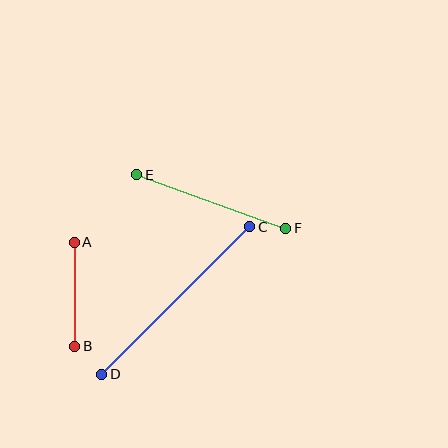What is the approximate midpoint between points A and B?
The midpoint is at approximately (74, 294) pixels.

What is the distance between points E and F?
The distance is approximately 158 pixels.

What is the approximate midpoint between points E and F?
The midpoint is at approximately (211, 201) pixels.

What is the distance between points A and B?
The distance is approximately 104 pixels.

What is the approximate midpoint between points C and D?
The midpoint is at approximately (176, 301) pixels.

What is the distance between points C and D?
The distance is approximately 209 pixels.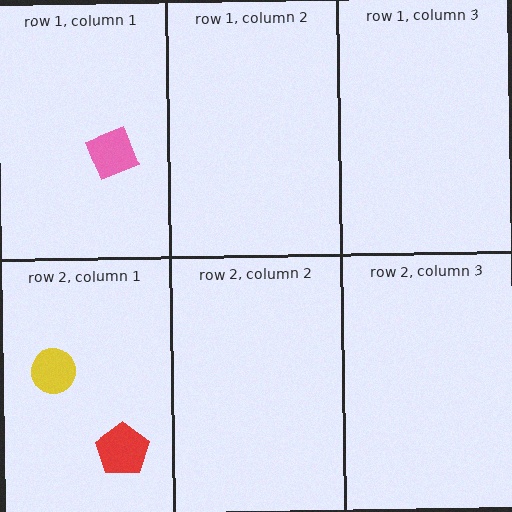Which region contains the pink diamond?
The row 1, column 1 region.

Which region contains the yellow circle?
The row 2, column 1 region.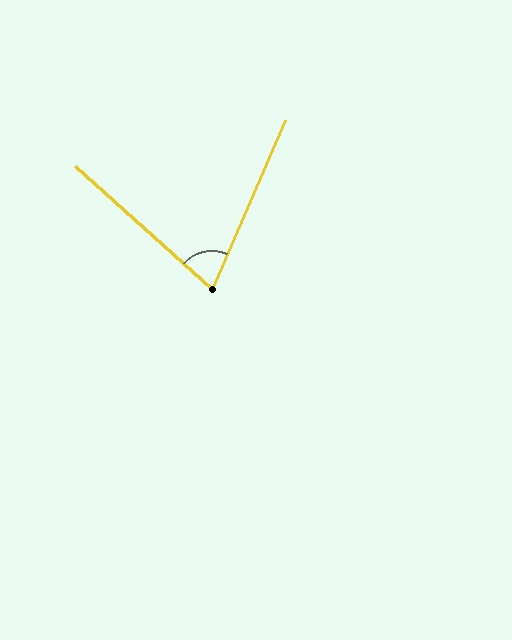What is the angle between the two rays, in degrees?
Approximately 71 degrees.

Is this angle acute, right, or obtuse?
It is acute.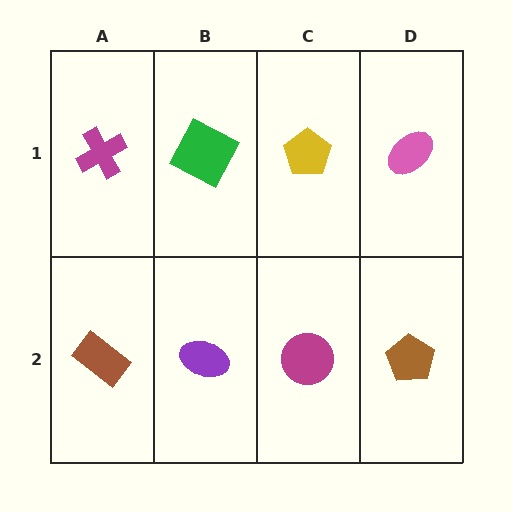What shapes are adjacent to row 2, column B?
A green square (row 1, column B), a brown rectangle (row 2, column A), a magenta circle (row 2, column C).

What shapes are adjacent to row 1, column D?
A brown pentagon (row 2, column D), a yellow pentagon (row 1, column C).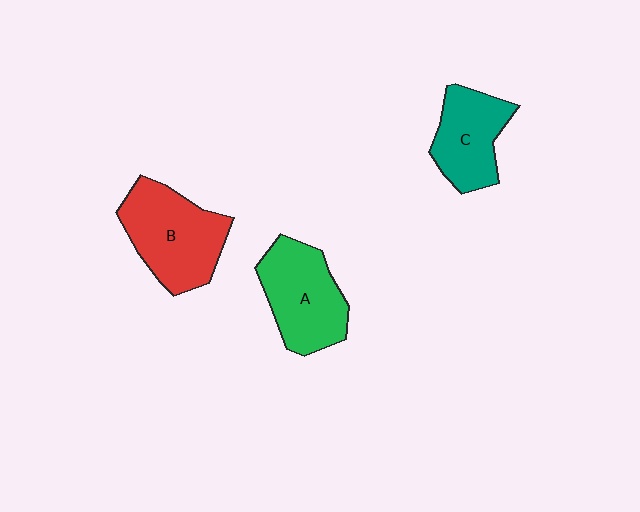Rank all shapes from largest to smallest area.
From largest to smallest: B (red), A (green), C (teal).